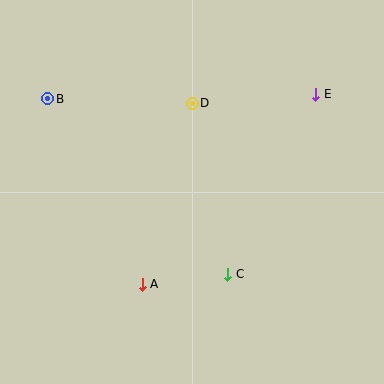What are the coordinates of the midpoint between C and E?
The midpoint between C and E is at (272, 184).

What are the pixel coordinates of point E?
Point E is at (316, 94).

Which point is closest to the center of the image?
Point D at (192, 103) is closest to the center.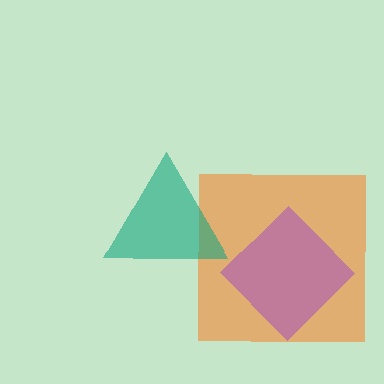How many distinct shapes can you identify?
There are 3 distinct shapes: an orange square, a purple diamond, a teal triangle.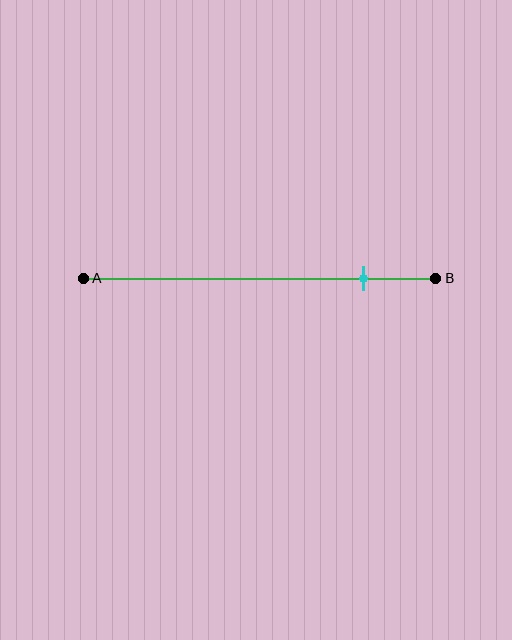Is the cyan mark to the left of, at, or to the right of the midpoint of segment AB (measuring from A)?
The cyan mark is to the right of the midpoint of segment AB.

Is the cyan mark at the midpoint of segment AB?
No, the mark is at about 80% from A, not at the 50% midpoint.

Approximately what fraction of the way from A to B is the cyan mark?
The cyan mark is approximately 80% of the way from A to B.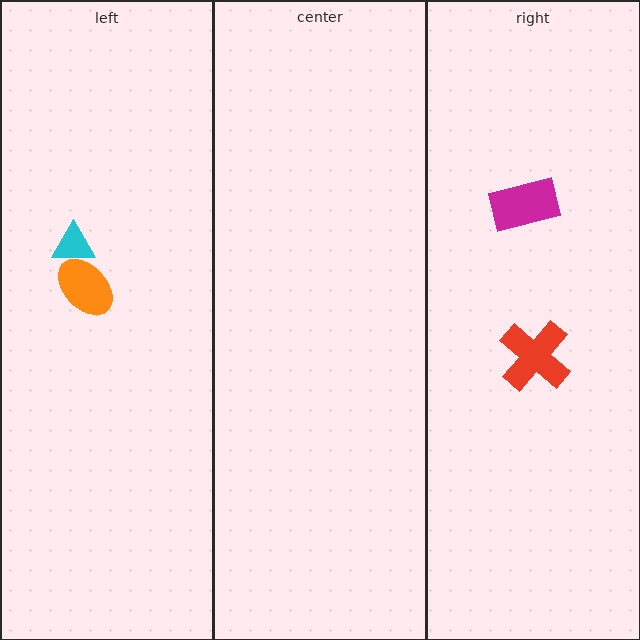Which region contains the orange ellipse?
The left region.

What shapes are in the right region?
The magenta rectangle, the red cross.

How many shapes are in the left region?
2.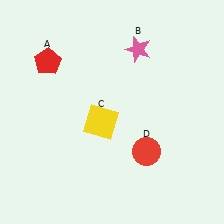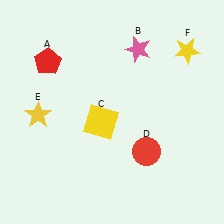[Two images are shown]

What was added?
A yellow star (E), a yellow star (F) were added in Image 2.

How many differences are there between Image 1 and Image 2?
There are 2 differences between the two images.